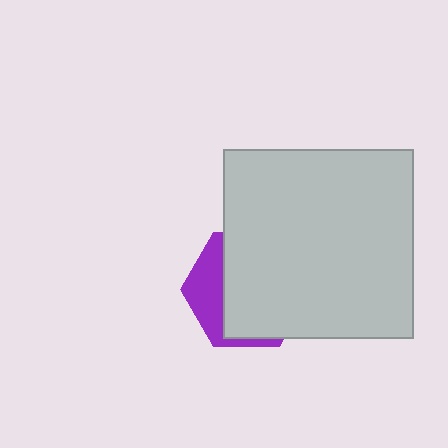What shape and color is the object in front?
The object in front is a light gray square.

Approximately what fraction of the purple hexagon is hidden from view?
Roughly 69% of the purple hexagon is hidden behind the light gray square.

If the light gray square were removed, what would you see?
You would see the complete purple hexagon.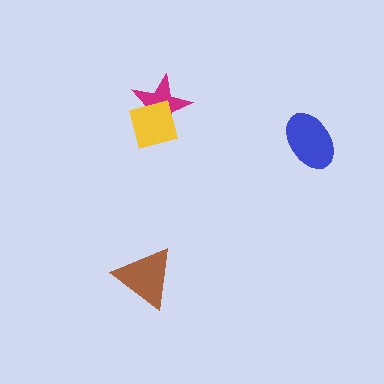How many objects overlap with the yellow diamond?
1 object overlaps with the yellow diamond.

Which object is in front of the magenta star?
The yellow diamond is in front of the magenta star.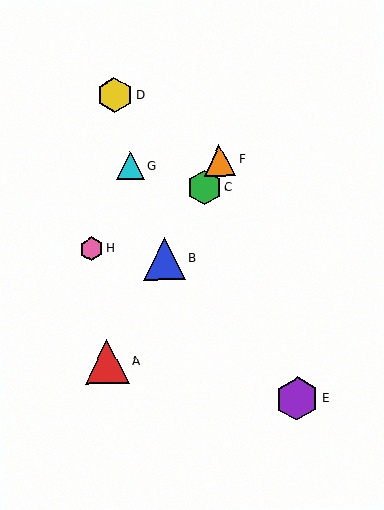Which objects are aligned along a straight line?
Objects A, B, C, F are aligned along a straight line.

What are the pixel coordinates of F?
Object F is at (220, 160).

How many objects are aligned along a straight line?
4 objects (A, B, C, F) are aligned along a straight line.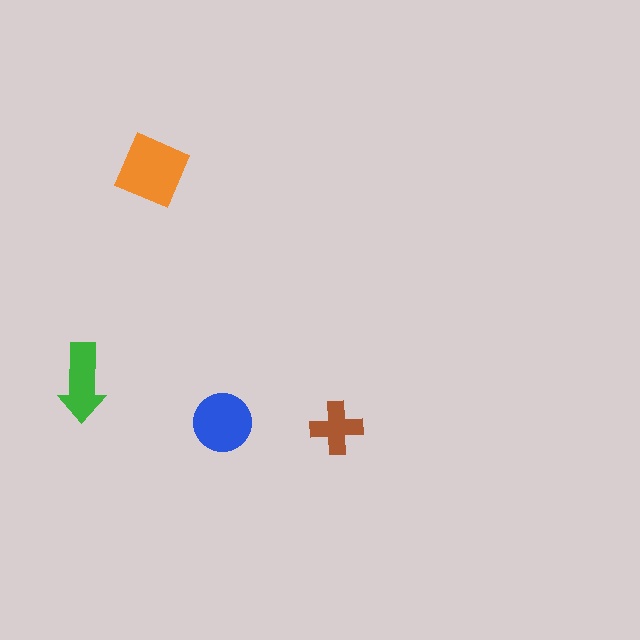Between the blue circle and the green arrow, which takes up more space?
The blue circle.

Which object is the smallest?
The brown cross.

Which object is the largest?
The orange diamond.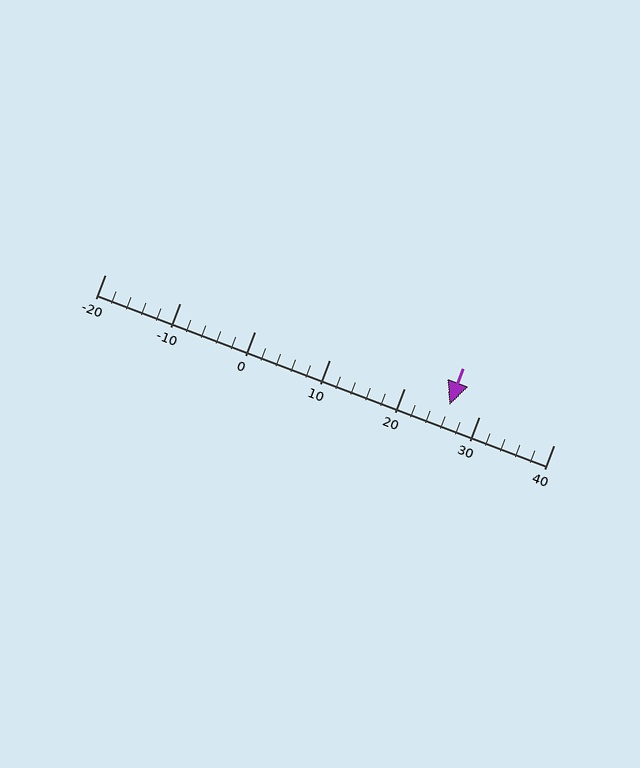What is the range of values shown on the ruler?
The ruler shows values from -20 to 40.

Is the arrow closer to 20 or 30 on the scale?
The arrow is closer to 30.